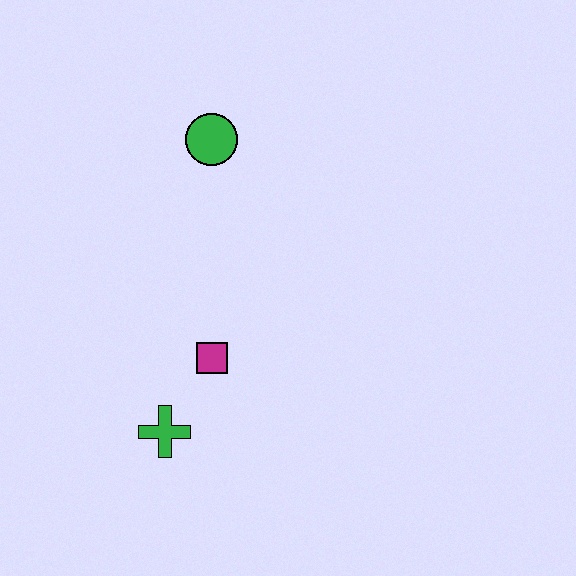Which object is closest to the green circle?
The magenta square is closest to the green circle.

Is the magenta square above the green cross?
Yes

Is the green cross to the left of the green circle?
Yes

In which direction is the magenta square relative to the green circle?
The magenta square is below the green circle.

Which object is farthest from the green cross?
The green circle is farthest from the green cross.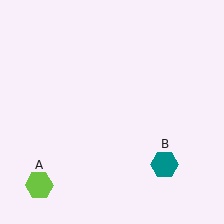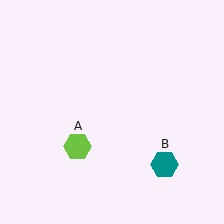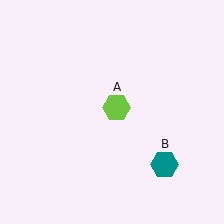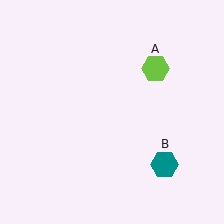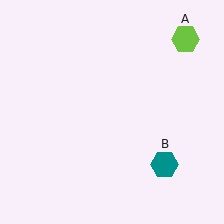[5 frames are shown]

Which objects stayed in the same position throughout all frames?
Teal hexagon (object B) remained stationary.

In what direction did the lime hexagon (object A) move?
The lime hexagon (object A) moved up and to the right.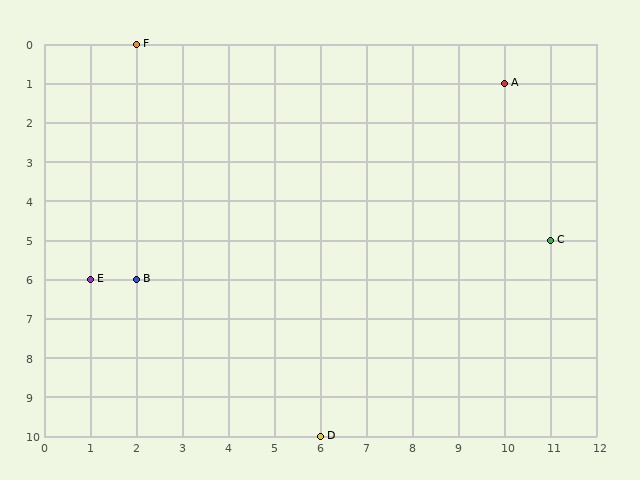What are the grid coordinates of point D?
Point D is at grid coordinates (6, 10).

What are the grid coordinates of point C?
Point C is at grid coordinates (11, 5).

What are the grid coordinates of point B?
Point B is at grid coordinates (2, 6).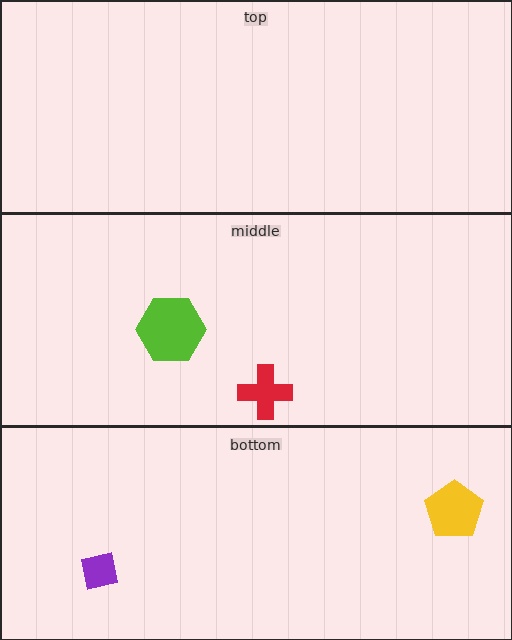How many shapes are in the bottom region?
2.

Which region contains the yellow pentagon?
The bottom region.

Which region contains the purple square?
The bottom region.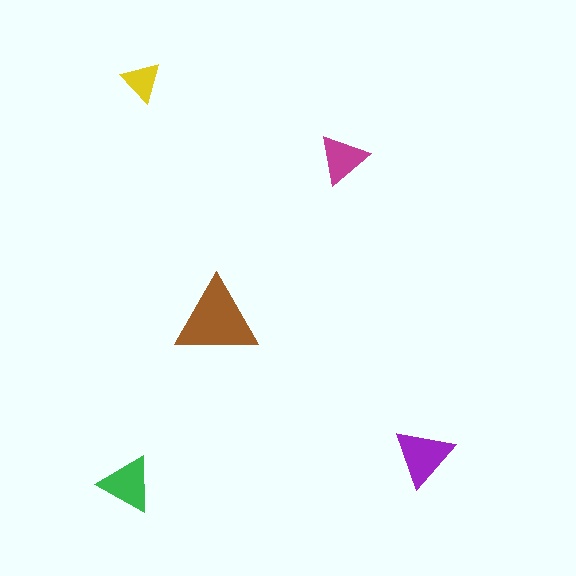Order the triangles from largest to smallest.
the brown one, the purple one, the green one, the magenta one, the yellow one.